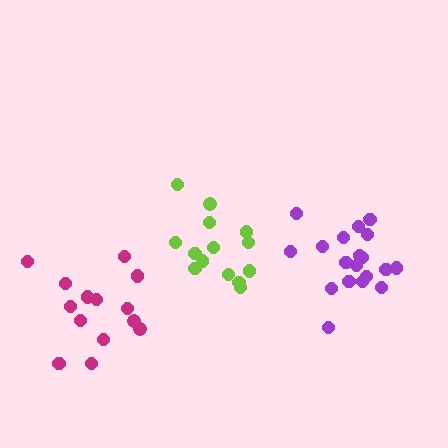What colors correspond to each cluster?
The clusters are colored: magenta, lime, purple.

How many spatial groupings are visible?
There are 3 spatial groupings.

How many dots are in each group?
Group 1: 14 dots, Group 2: 14 dots, Group 3: 19 dots (47 total).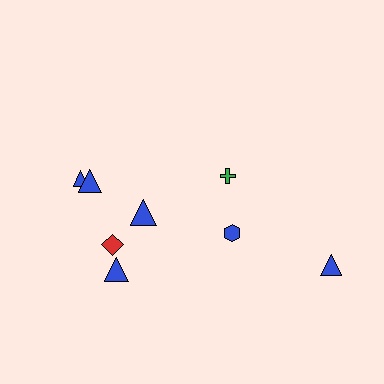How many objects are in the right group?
There are 3 objects.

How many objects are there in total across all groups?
There are 8 objects.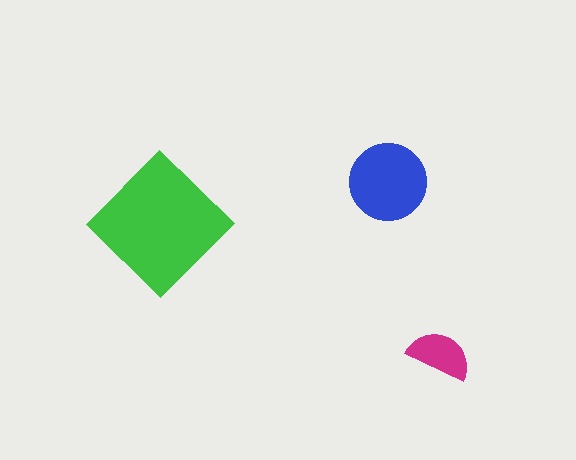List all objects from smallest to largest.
The magenta semicircle, the blue circle, the green diamond.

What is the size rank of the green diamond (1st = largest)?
1st.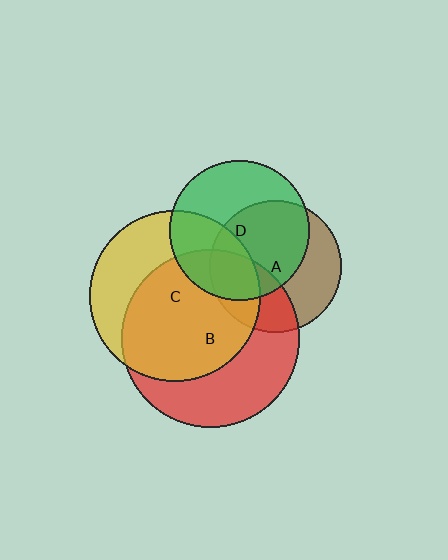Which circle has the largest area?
Circle B (red).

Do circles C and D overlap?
Yes.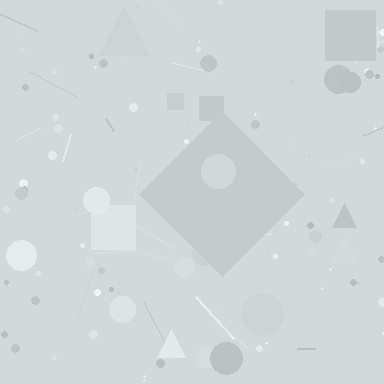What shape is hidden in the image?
A diamond is hidden in the image.